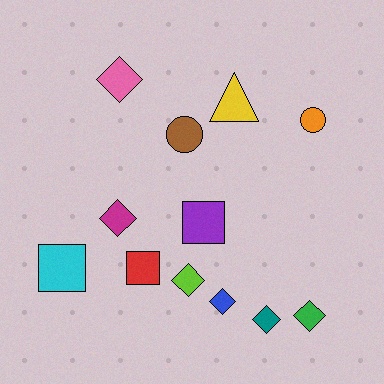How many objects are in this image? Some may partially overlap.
There are 12 objects.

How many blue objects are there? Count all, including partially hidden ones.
There is 1 blue object.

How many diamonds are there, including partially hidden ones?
There are 6 diamonds.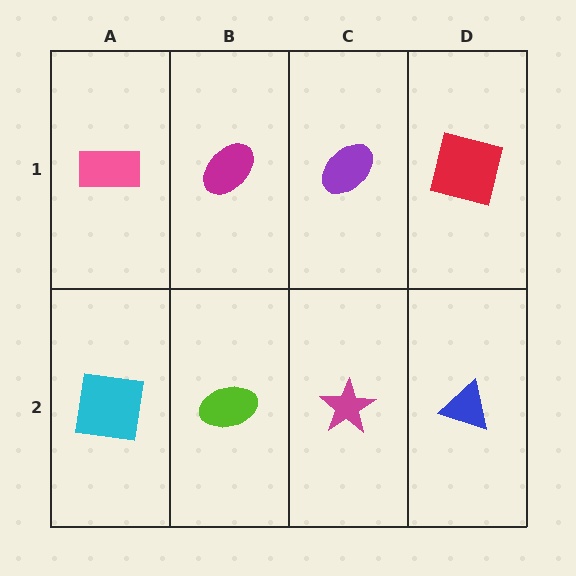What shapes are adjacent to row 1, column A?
A cyan square (row 2, column A), a magenta ellipse (row 1, column B).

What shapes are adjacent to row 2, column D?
A red square (row 1, column D), a magenta star (row 2, column C).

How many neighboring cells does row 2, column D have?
2.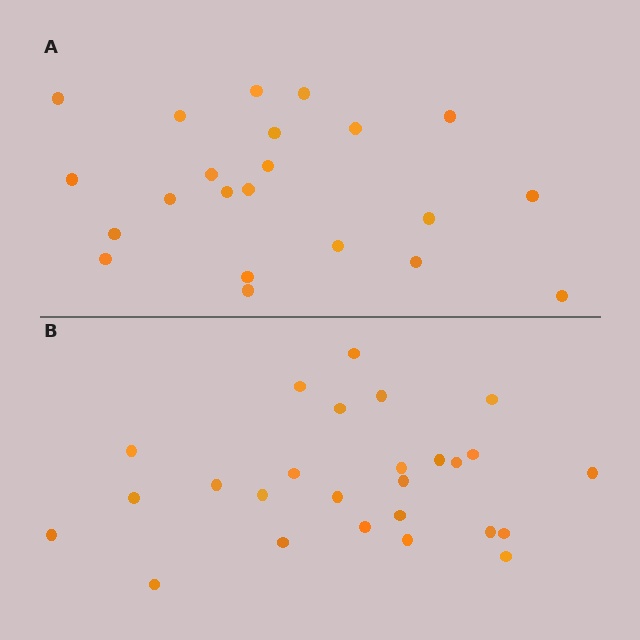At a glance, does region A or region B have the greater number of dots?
Region B (the bottom region) has more dots.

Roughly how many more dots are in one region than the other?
Region B has about 4 more dots than region A.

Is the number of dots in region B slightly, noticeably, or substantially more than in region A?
Region B has only slightly more — the two regions are fairly close. The ratio is roughly 1.2 to 1.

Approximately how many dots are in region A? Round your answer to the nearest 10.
About 20 dots. (The exact count is 22, which rounds to 20.)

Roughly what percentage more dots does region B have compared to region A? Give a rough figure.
About 20% more.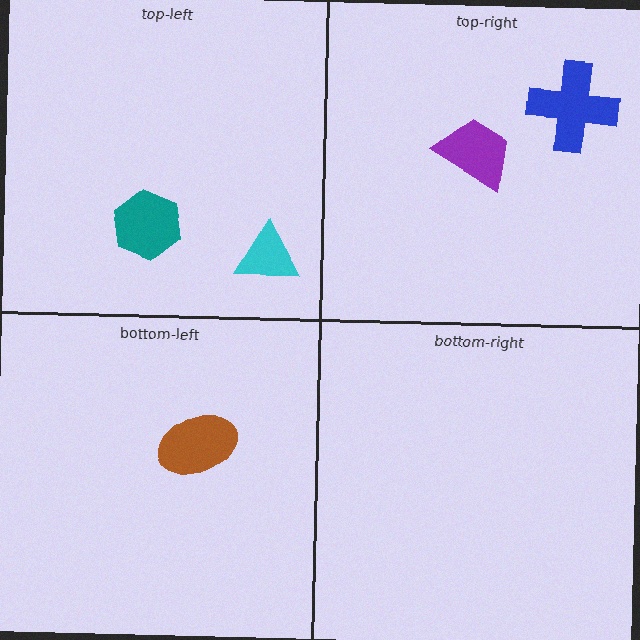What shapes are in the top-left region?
The teal hexagon, the cyan triangle.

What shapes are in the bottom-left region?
The brown ellipse.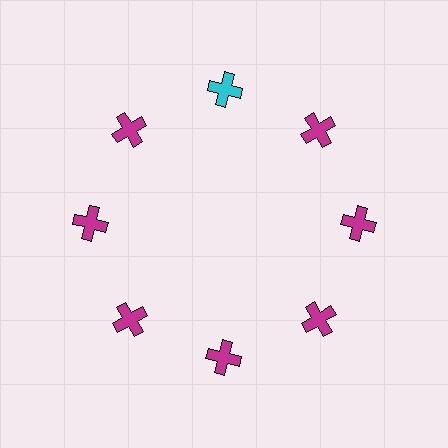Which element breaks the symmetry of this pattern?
The cyan cross at roughly the 12 o'clock position breaks the symmetry. All other shapes are magenta crosses.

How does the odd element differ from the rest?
It has a different color: cyan instead of magenta.